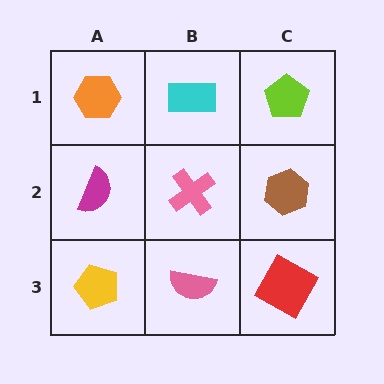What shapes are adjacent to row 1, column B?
A pink cross (row 2, column B), an orange hexagon (row 1, column A), a lime pentagon (row 1, column C).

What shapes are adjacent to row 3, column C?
A brown hexagon (row 2, column C), a pink semicircle (row 3, column B).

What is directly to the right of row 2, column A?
A pink cross.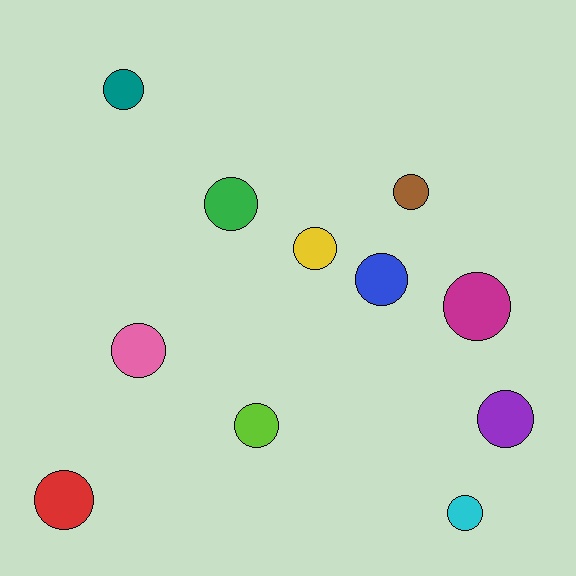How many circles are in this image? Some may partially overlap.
There are 11 circles.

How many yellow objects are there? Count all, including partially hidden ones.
There is 1 yellow object.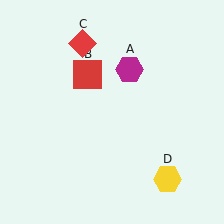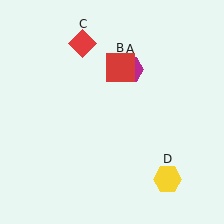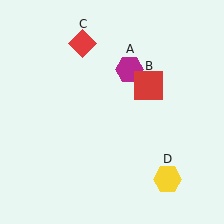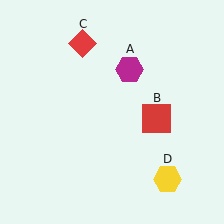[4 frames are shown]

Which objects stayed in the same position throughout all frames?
Magenta hexagon (object A) and red diamond (object C) and yellow hexagon (object D) remained stationary.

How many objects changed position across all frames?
1 object changed position: red square (object B).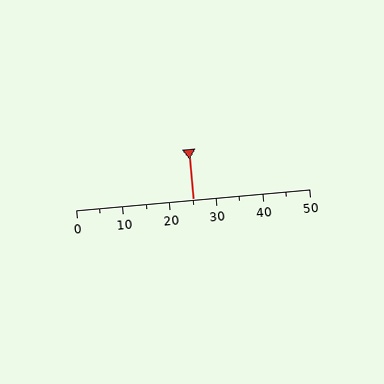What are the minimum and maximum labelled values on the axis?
The axis runs from 0 to 50.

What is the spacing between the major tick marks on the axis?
The major ticks are spaced 10 apart.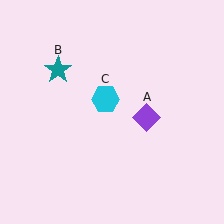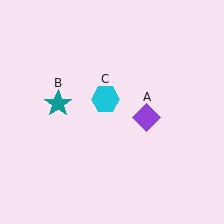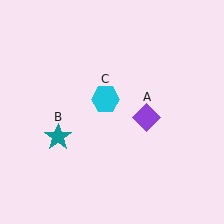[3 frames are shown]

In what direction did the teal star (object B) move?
The teal star (object B) moved down.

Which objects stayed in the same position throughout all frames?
Purple diamond (object A) and cyan hexagon (object C) remained stationary.